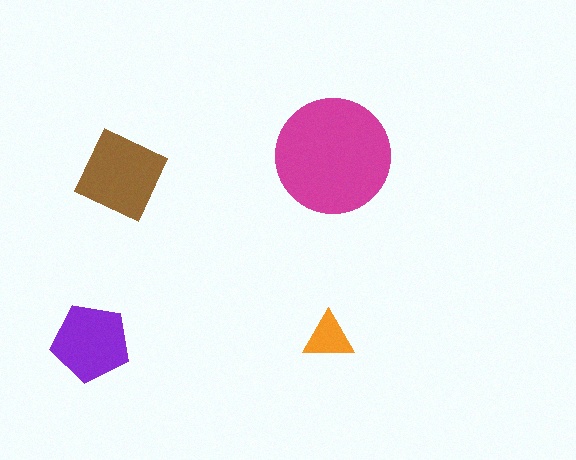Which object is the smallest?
The orange triangle.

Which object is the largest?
The magenta circle.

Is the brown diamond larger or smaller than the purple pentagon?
Larger.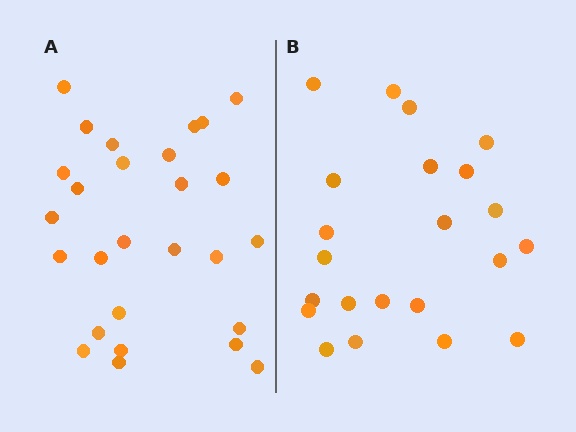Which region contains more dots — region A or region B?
Region A (the left region) has more dots.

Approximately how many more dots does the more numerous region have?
Region A has about 5 more dots than region B.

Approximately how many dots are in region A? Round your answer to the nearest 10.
About 30 dots. (The exact count is 27, which rounds to 30.)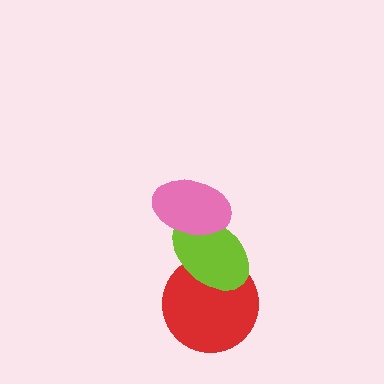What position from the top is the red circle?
The red circle is 3rd from the top.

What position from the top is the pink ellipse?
The pink ellipse is 1st from the top.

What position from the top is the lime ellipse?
The lime ellipse is 2nd from the top.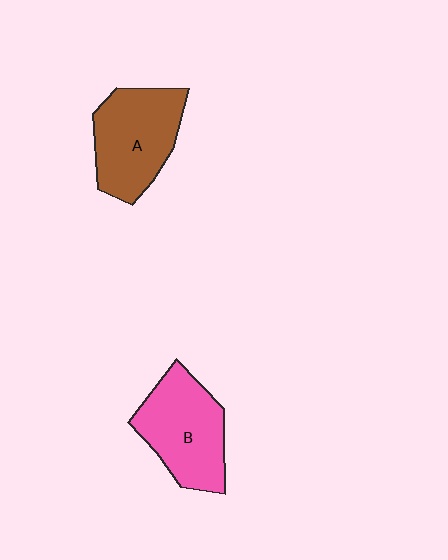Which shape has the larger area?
Shape A (brown).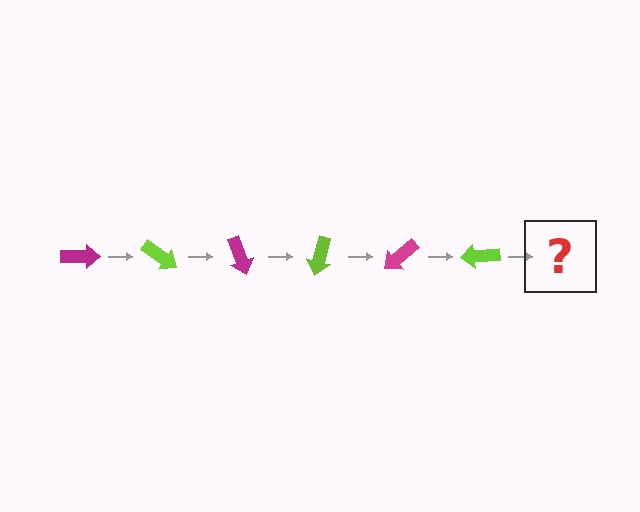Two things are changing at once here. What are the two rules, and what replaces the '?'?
The two rules are that it rotates 35 degrees each step and the color cycles through magenta and lime. The '?' should be a magenta arrow, rotated 210 degrees from the start.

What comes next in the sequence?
The next element should be a magenta arrow, rotated 210 degrees from the start.